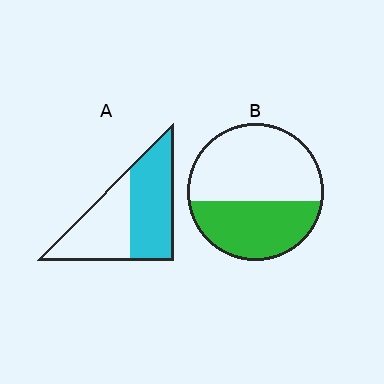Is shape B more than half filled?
No.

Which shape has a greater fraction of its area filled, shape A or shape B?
Shape A.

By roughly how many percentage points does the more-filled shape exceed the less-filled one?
By roughly 10 percentage points (A over B).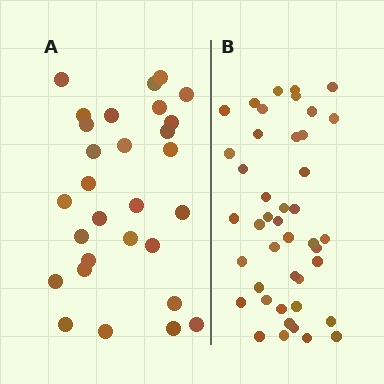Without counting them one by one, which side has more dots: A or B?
Region B (the right region) has more dots.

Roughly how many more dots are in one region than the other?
Region B has approximately 15 more dots than region A.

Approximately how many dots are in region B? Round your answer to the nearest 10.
About 40 dots. (The exact count is 43, which rounds to 40.)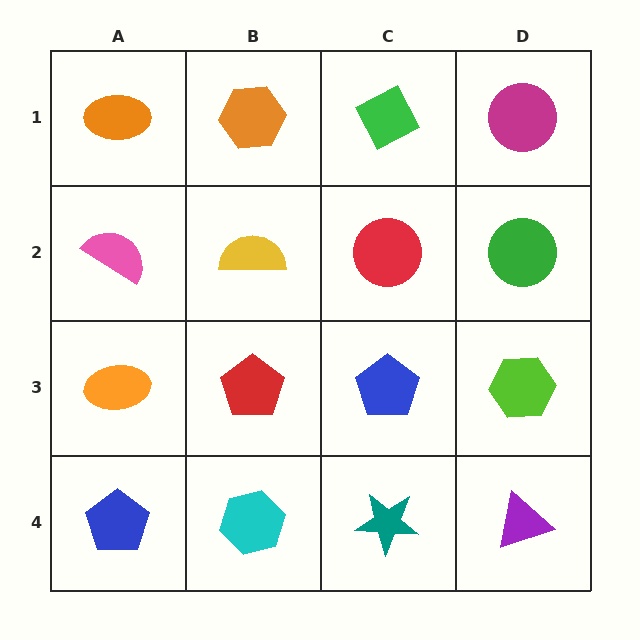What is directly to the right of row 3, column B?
A blue pentagon.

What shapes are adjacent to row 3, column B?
A yellow semicircle (row 2, column B), a cyan hexagon (row 4, column B), an orange ellipse (row 3, column A), a blue pentagon (row 3, column C).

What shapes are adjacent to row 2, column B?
An orange hexagon (row 1, column B), a red pentagon (row 3, column B), a pink semicircle (row 2, column A), a red circle (row 2, column C).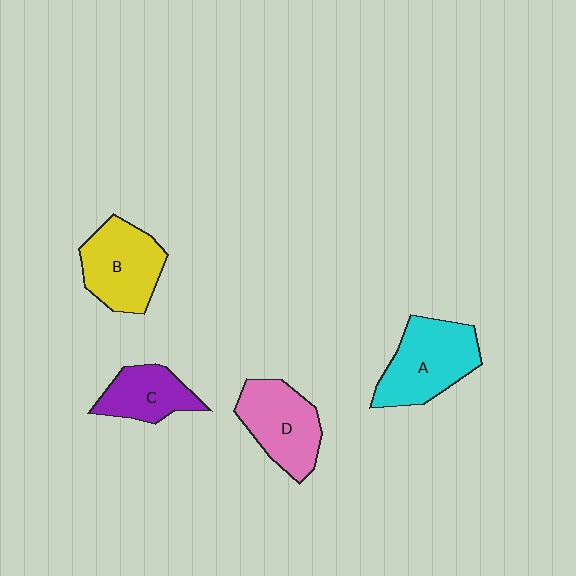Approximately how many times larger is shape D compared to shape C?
Approximately 1.3 times.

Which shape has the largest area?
Shape A (cyan).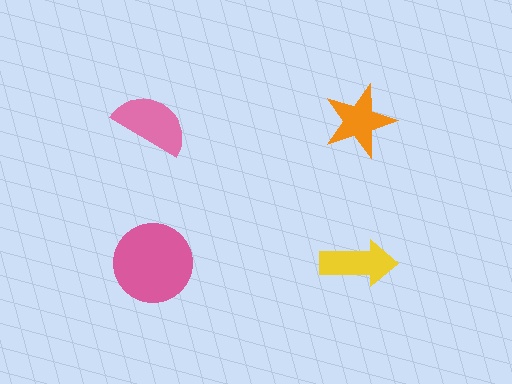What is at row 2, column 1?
A pink circle.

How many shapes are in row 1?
2 shapes.